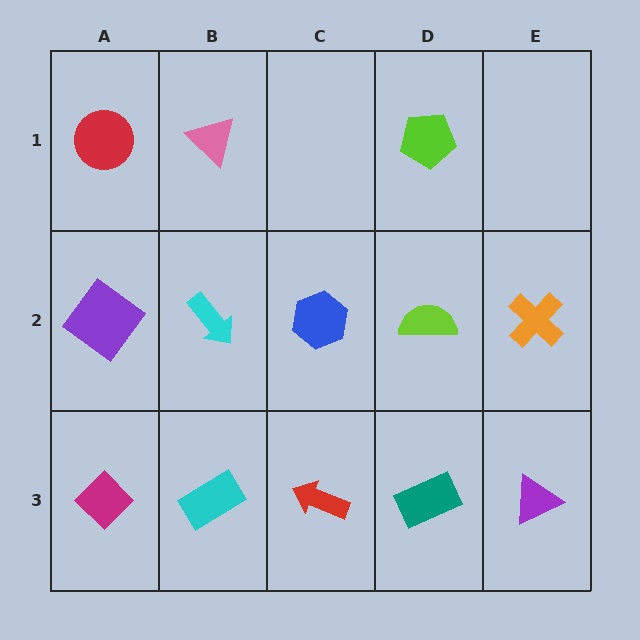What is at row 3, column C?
A red arrow.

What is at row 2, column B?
A cyan arrow.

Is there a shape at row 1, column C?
No, that cell is empty.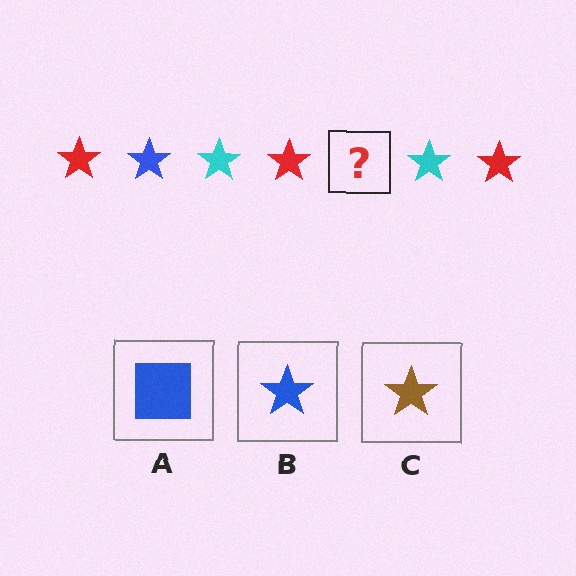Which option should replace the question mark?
Option B.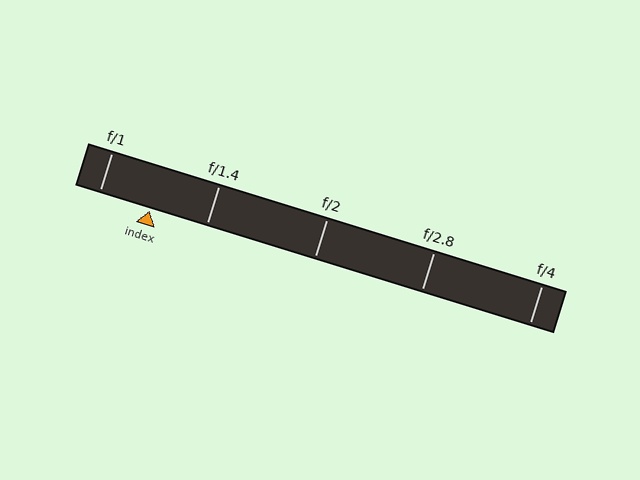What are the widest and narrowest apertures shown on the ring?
The widest aperture shown is f/1 and the narrowest is f/4.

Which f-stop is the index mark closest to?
The index mark is closest to f/1.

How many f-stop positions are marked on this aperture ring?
There are 5 f-stop positions marked.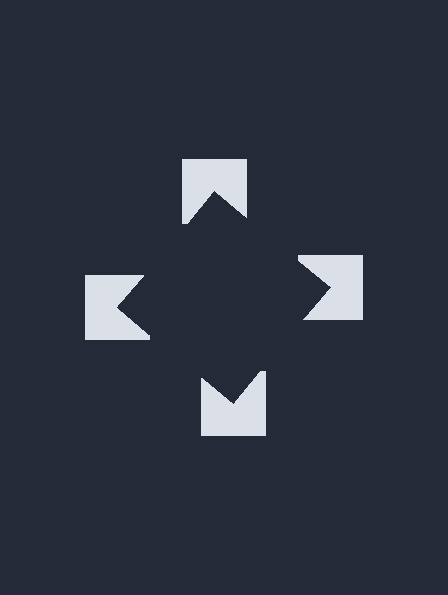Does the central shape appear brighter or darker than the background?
It typically appears slightly darker than the background, even though no actual brightness change is drawn.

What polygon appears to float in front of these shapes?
An illusory square — its edges are inferred from the aligned wedge cuts in the notched squares, not physically drawn.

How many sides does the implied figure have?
4 sides.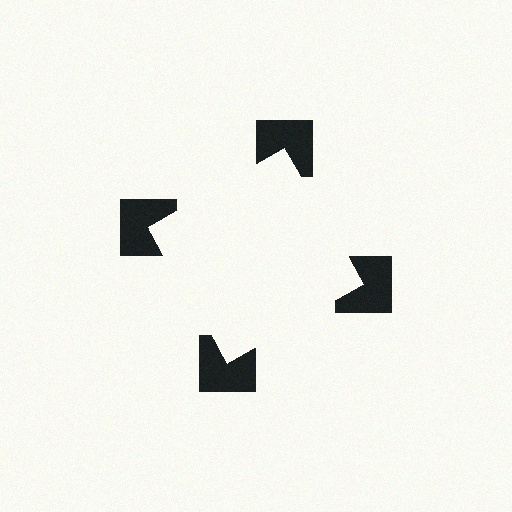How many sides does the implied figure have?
4 sides.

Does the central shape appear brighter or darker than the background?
It typically appears slightly brighter than the background, even though no actual brightness change is drawn.